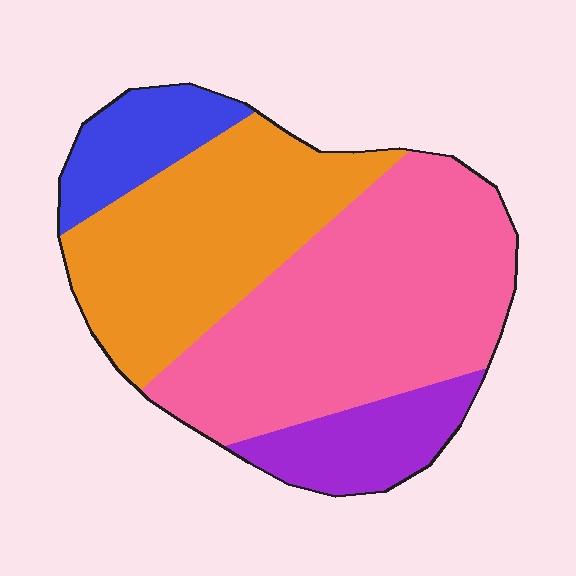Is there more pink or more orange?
Pink.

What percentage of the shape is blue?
Blue takes up less than a quarter of the shape.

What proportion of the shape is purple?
Purple covers 12% of the shape.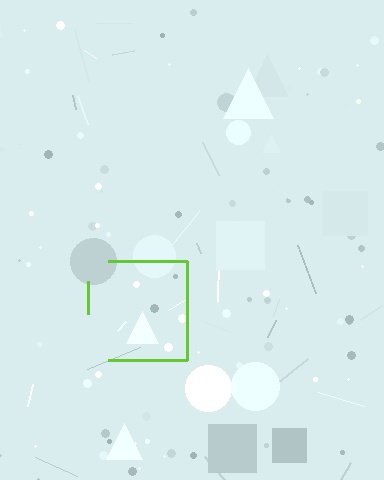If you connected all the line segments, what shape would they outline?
They would outline a square.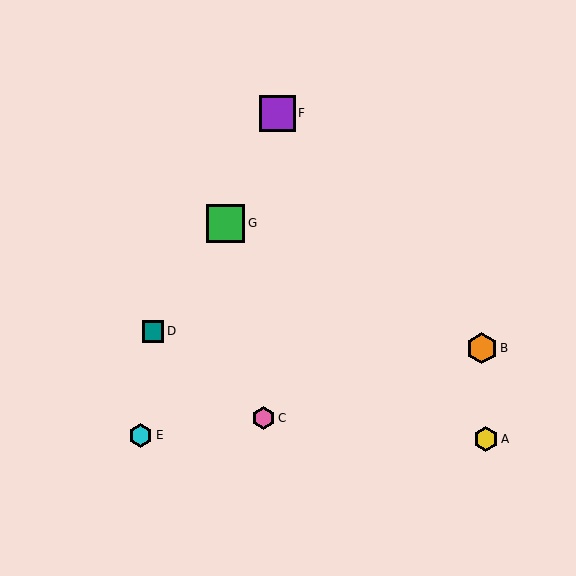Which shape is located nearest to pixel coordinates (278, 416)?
The pink hexagon (labeled C) at (263, 418) is nearest to that location.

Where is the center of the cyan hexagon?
The center of the cyan hexagon is at (141, 435).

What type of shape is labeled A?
Shape A is a yellow hexagon.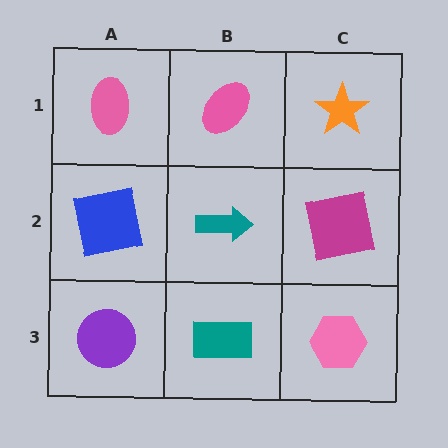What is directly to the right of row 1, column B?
An orange star.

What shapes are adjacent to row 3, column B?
A teal arrow (row 2, column B), a purple circle (row 3, column A), a pink hexagon (row 3, column C).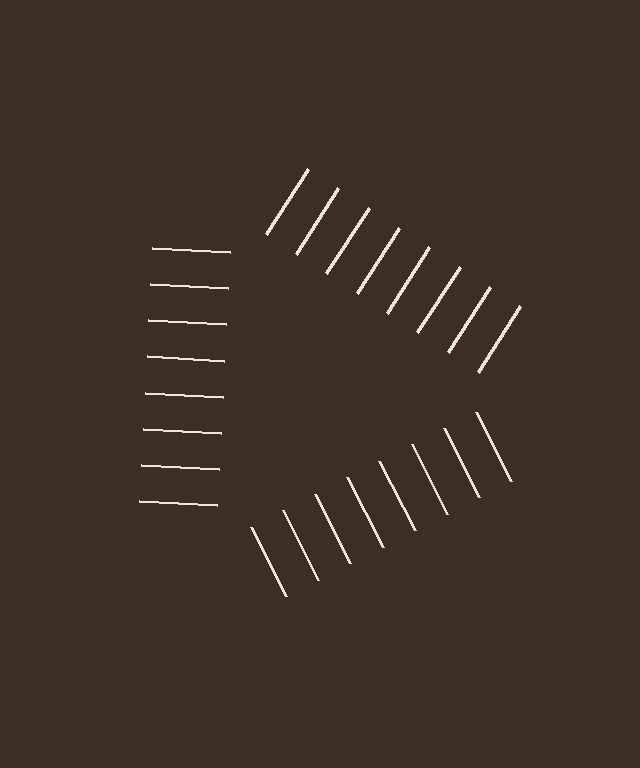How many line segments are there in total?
24 — 8 along each of the 3 edges.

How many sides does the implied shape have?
3 sides — the line-ends trace a triangle.